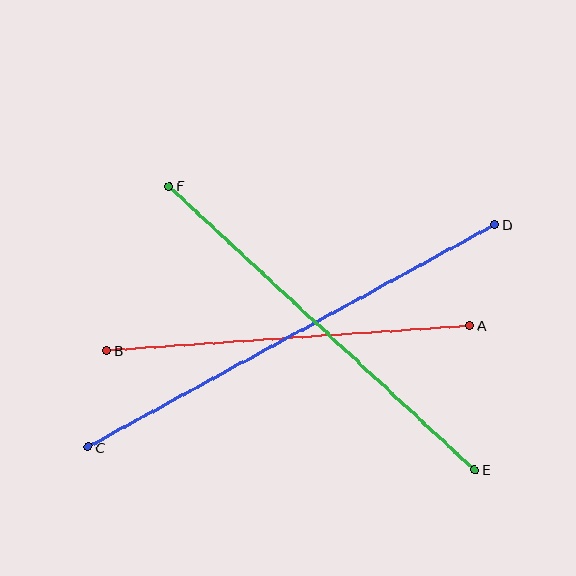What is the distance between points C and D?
The distance is approximately 464 pixels.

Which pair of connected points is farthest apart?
Points C and D are farthest apart.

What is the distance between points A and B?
The distance is approximately 364 pixels.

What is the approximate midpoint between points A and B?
The midpoint is at approximately (288, 338) pixels.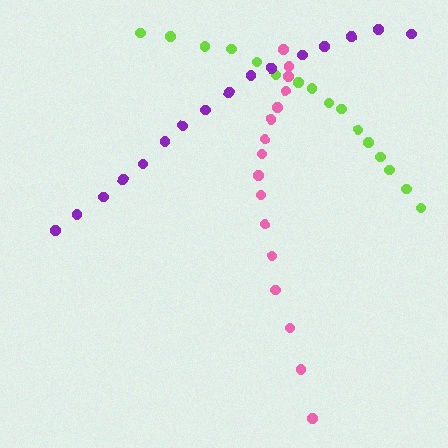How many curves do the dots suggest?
There are 3 distinct paths.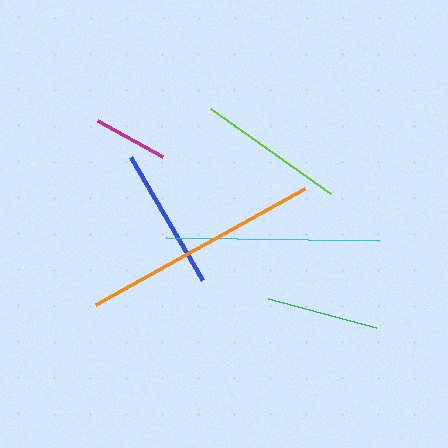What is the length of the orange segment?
The orange segment is approximately 239 pixels long.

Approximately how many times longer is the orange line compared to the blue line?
The orange line is approximately 1.7 times the length of the blue line.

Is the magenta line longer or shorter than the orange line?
The orange line is longer than the magenta line.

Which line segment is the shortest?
The magenta line is the shortest at approximately 75 pixels.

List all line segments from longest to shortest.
From longest to shortest: orange, cyan, lime, blue, green, magenta.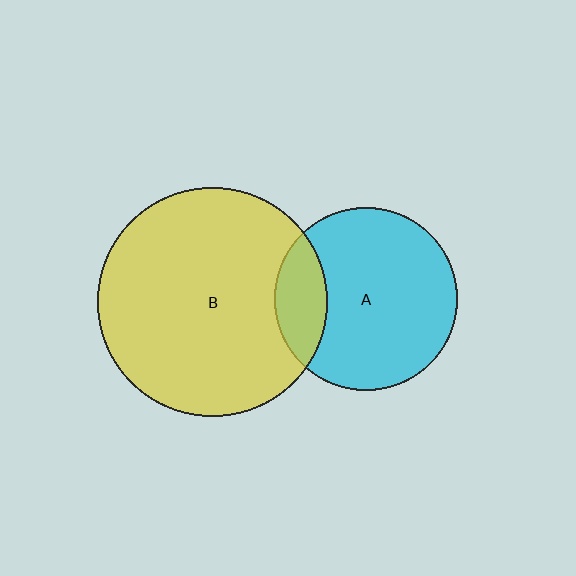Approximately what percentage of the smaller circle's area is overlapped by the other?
Approximately 20%.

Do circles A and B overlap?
Yes.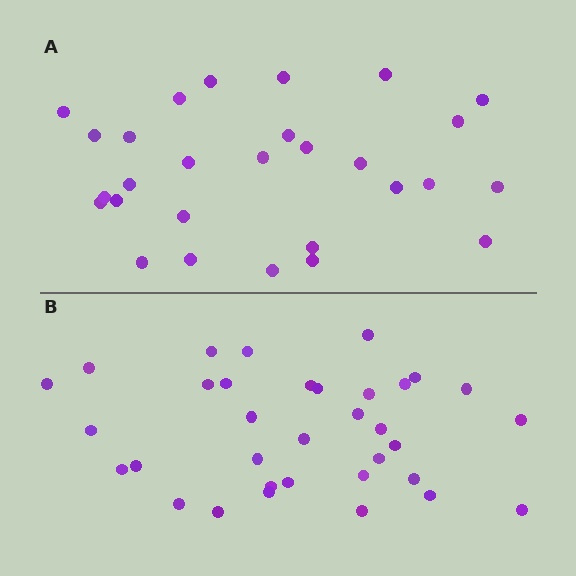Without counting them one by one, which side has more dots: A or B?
Region B (the bottom region) has more dots.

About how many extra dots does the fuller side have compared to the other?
Region B has about 6 more dots than region A.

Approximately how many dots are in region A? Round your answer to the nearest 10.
About 30 dots. (The exact count is 28, which rounds to 30.)